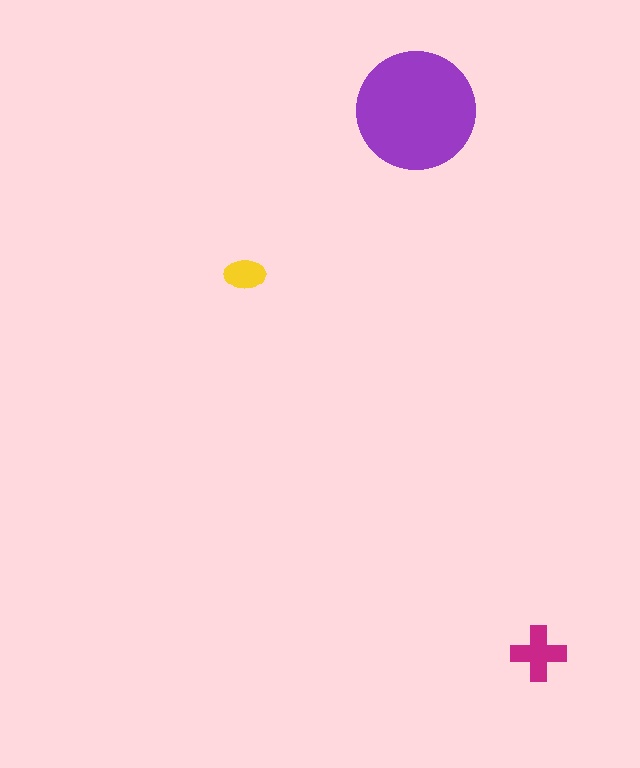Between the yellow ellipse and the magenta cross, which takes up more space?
The magenta cross.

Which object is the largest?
The purple circle.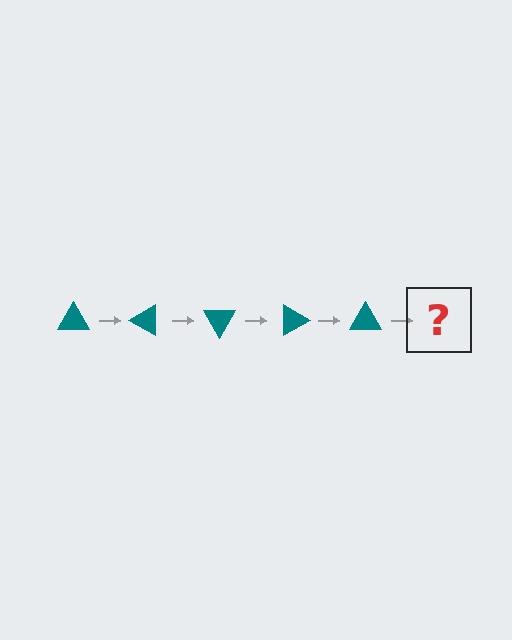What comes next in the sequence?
The next element should be a teal triangle rotated 150 degrees.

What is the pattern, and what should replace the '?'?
The pattern is that the triangle rotates 30 degrees each step. The '?' should be a teal triangle rotated 150 degrees.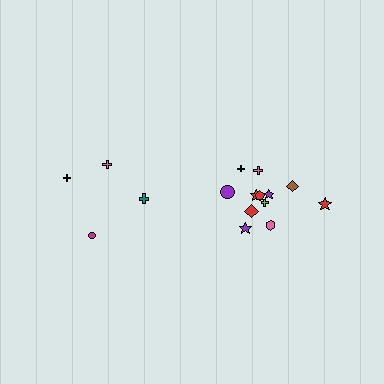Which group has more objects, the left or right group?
The right group.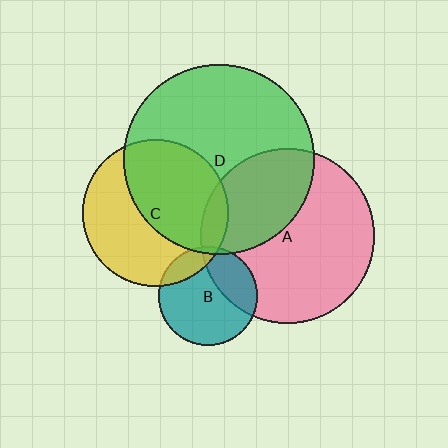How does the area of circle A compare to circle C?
Approximately 1.4 times.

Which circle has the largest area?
Circle D (green).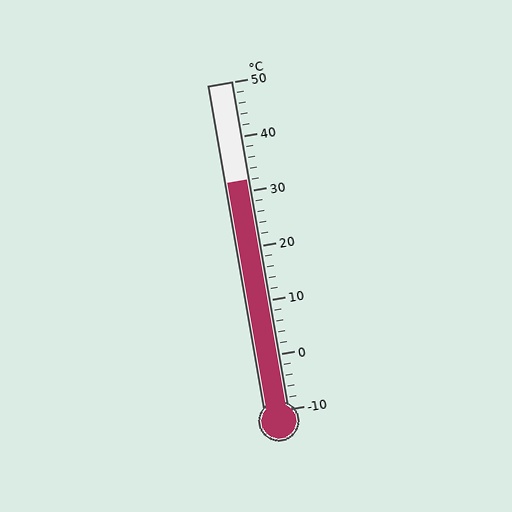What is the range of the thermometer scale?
The thermometer scale ranges from -10°C to 50°C.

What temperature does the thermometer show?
The thermometer shows approximately 32°C.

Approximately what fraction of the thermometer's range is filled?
The thermometer is filled to approximately 70% of its range.